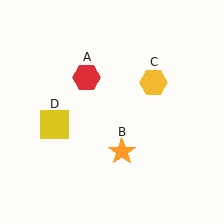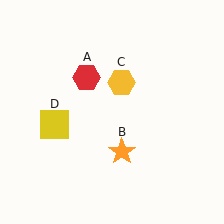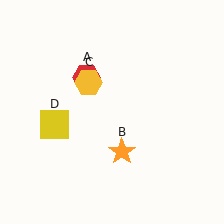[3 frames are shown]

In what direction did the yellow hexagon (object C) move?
The yellow hexagon (object C) moved left.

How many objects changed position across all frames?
1 object changed position: yellow hexagon (object C).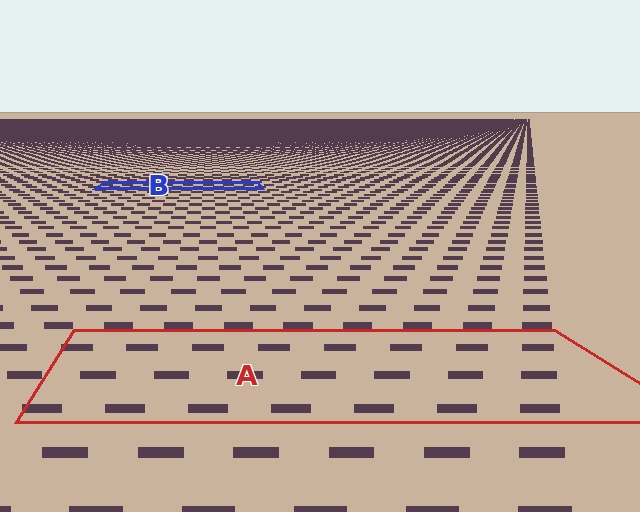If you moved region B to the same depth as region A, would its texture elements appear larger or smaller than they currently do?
They would appear larger. At a closer depth, the same texture elements are projected at a bigger on-screen size.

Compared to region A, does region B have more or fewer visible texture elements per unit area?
Region B has more texture elements per unit area — they are packed more densely because it is farther away.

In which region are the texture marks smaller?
The texture marks are smaller in region B, because it is farther away.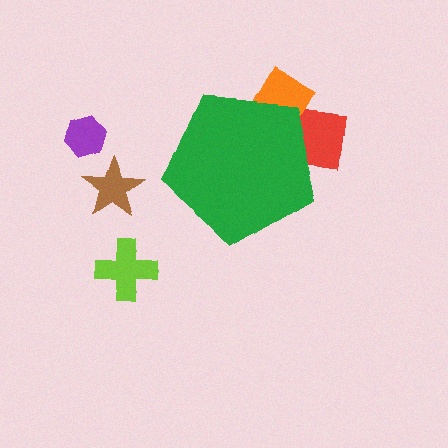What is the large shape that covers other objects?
A green pentagon.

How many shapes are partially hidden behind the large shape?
2 shapes are partially hidden.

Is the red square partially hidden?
Yes, the red square is partially hidden behind the green pentagon.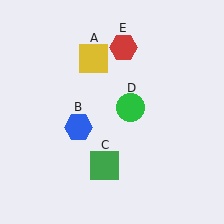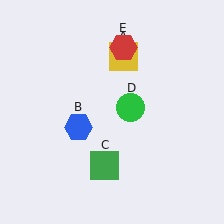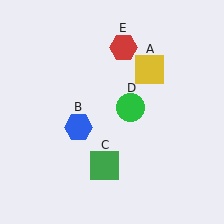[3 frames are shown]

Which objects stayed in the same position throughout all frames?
Blue hexagon (object B) and green square (object C) and green circle (object D) and red hexagon (object E) remained stationary.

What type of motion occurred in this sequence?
The yellow square (object A) rotated clockwise around the center of the scene.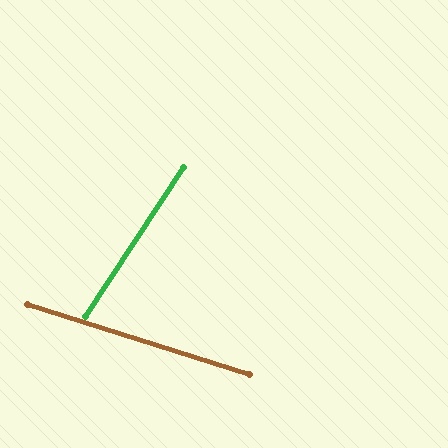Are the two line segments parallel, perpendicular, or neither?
Neither parallel nor perpendicular — they differ by about 74°.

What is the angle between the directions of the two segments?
Approximately 74 degrees.